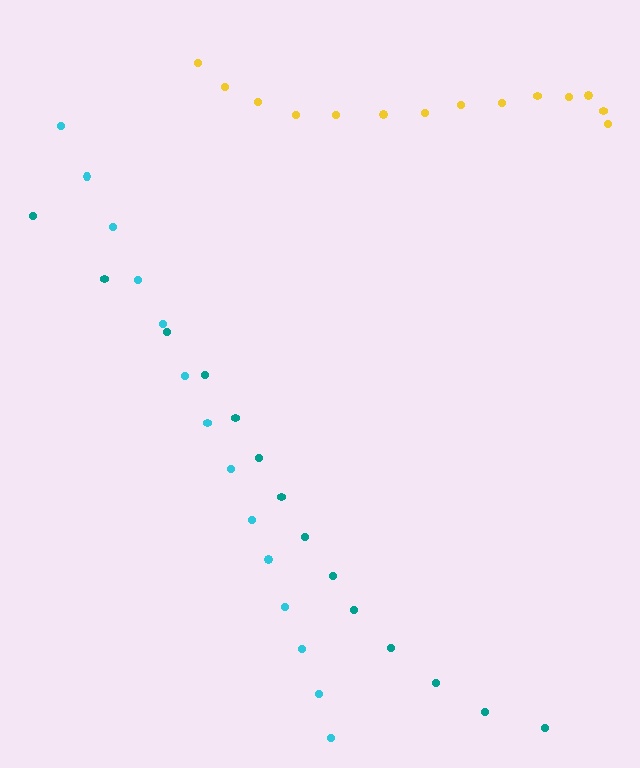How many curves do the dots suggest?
There are 3 distinct paths.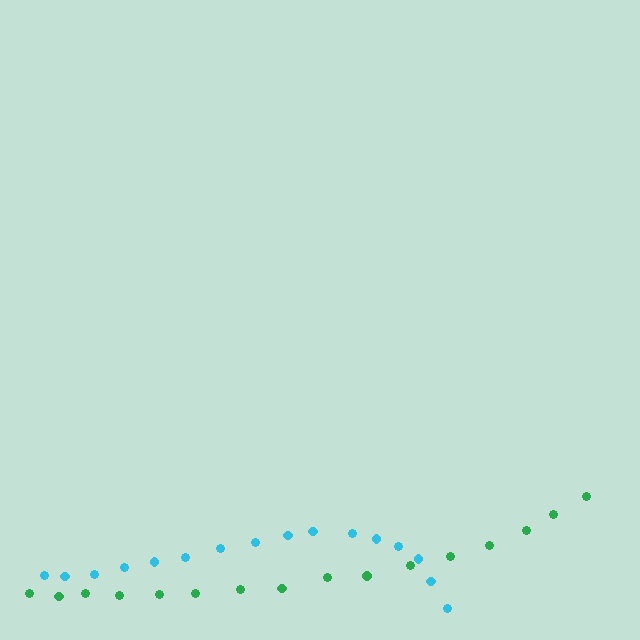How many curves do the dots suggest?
There are 2 distinct paths.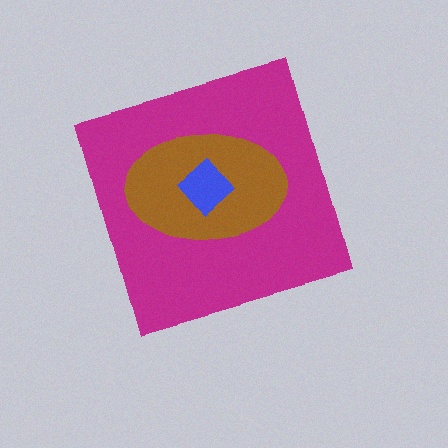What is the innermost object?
The blue diamond.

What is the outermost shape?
The magenta diamond.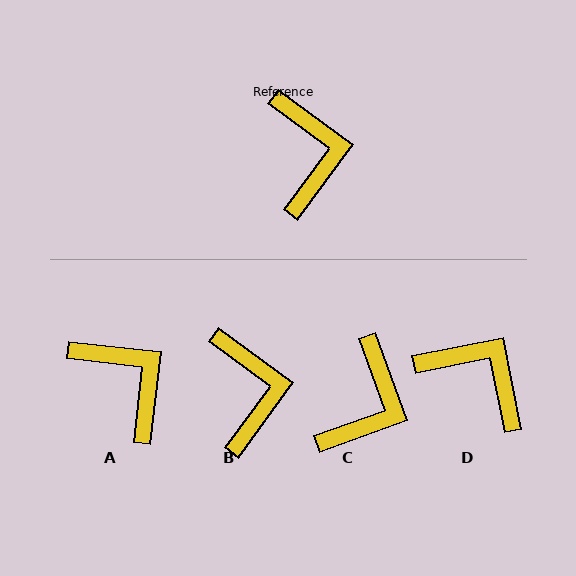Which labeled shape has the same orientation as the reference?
B.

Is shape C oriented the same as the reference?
No, it is off by about 34 degrees.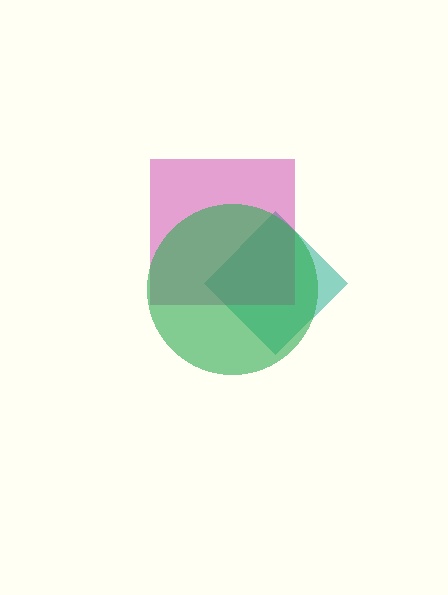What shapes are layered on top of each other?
The layered shapes are: a teal diamond, a magenta square, a green circle.